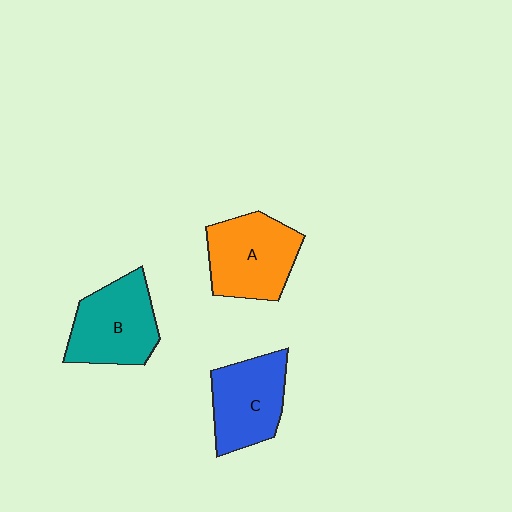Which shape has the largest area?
Shape A (orange).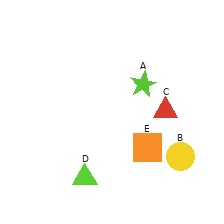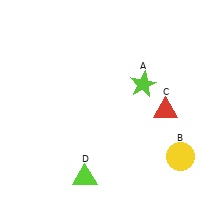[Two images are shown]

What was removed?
The orange square (E) was removed in Image 2.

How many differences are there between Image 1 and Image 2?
There is 1 difference between the two images.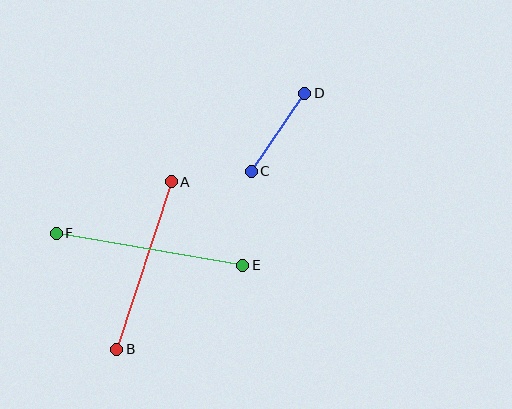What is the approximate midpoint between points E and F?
The midpoint is at approximately (149, 249) pixels.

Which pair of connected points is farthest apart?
Points E and F are farthest apart.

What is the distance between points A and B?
The distance is approximately 176 pixels.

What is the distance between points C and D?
The distance is approximately 95 pixels.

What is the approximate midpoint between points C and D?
The midpoint is at approximately (278, 132) pixels.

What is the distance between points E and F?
The distance is approximately 189 pixels.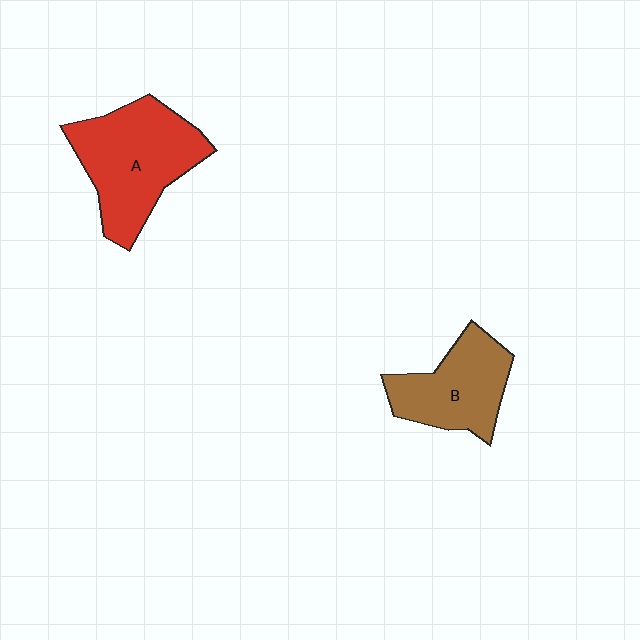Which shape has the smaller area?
Shape B (brown).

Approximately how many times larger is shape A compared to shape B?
Approximately 1.4 times.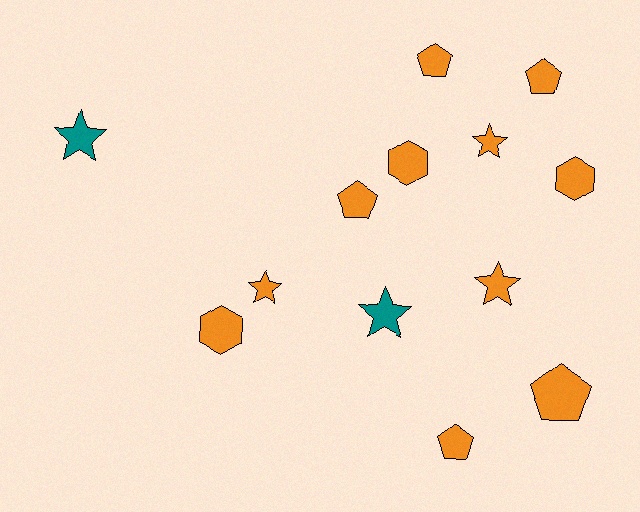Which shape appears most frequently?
Star, with 5 objects.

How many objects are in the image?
There are 13 objects.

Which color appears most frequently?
Orange, with 11 objects.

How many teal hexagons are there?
There are no teal hexagons.